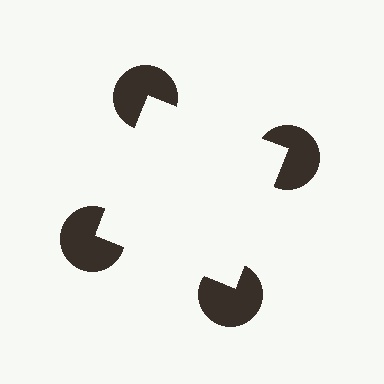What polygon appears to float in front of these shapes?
An illusory square — its edges are inferred from the aligned wedge cuts in the pac-man discs, not physically drawn.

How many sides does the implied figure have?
4 sides.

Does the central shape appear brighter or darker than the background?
It typically appears slightly brighter than the background, even though no actual brightness change is drawn.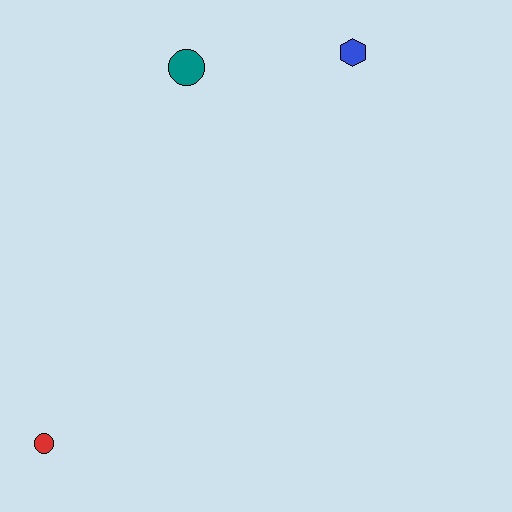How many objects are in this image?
There are 3 objects.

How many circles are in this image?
There are 2 circles.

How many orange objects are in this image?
There are no orange objects.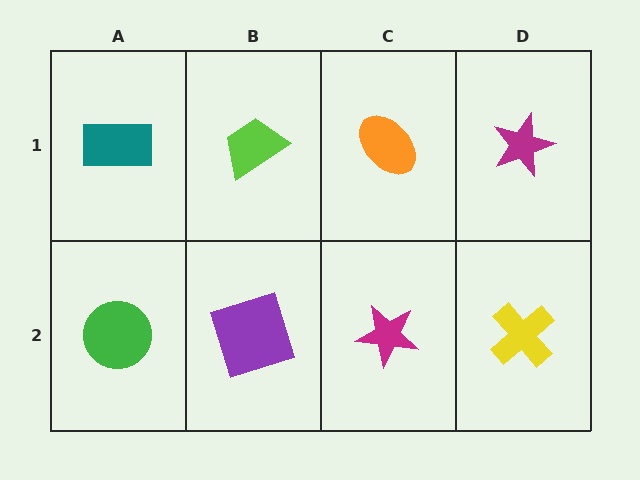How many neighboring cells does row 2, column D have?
2.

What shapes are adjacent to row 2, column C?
An orange ellipse (row 1, column C), a purple square (row 2, column B), a yellow cross (row 2, column D).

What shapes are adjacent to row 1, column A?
A green circle (row 2, column A), a lime trapezoid (row 1, column B).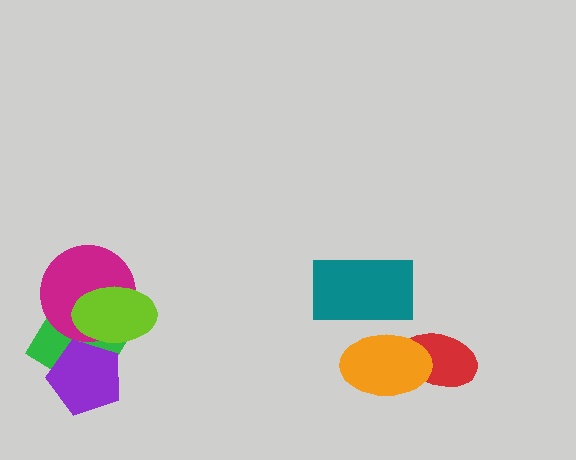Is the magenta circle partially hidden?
Yes, it is partially covered by another shape.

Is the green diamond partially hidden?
Yes, it is partially covered by another shape.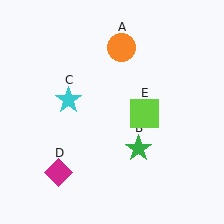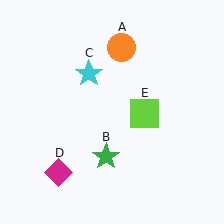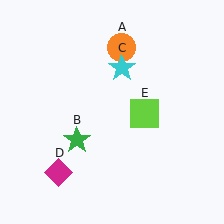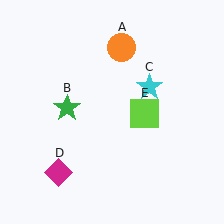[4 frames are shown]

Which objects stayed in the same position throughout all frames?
Orange circle (object A) and magenta diamond (object D) and lime square (object E) remained stationary.